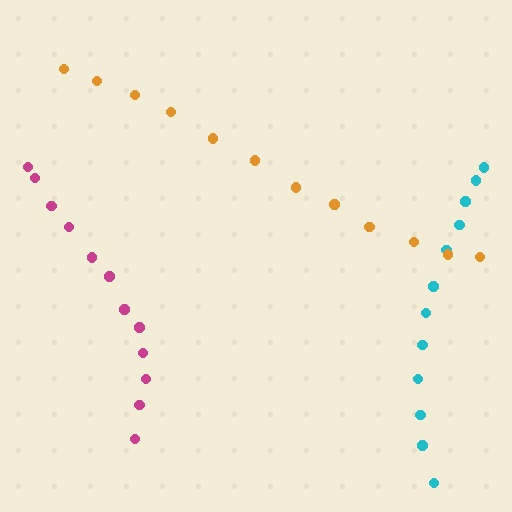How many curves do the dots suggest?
There are 3 distinct paths.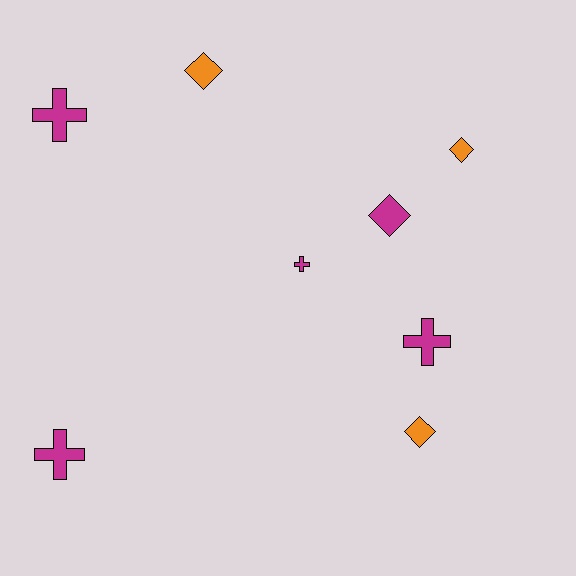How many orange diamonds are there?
There are 3 orange diamonds.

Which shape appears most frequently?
Diamond, with 4 objects.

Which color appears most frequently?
Magenta, with 5 objects.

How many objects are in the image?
There are 8 objects.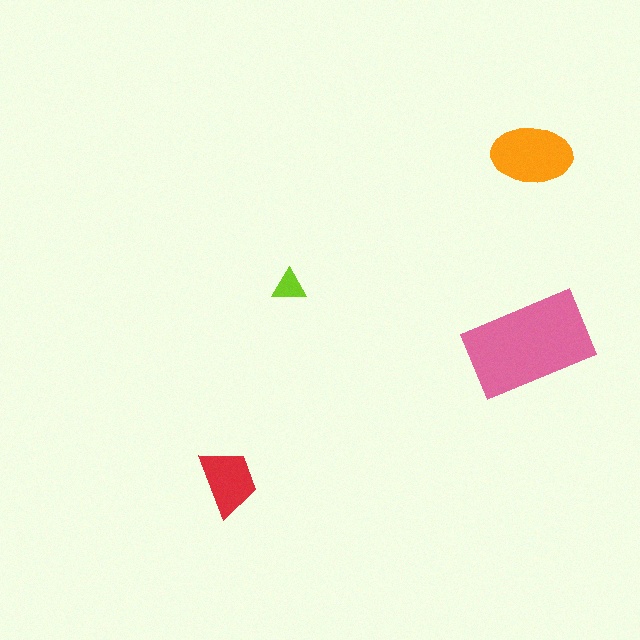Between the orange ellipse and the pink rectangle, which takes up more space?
The pink rectangle.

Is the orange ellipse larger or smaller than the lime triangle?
Larger.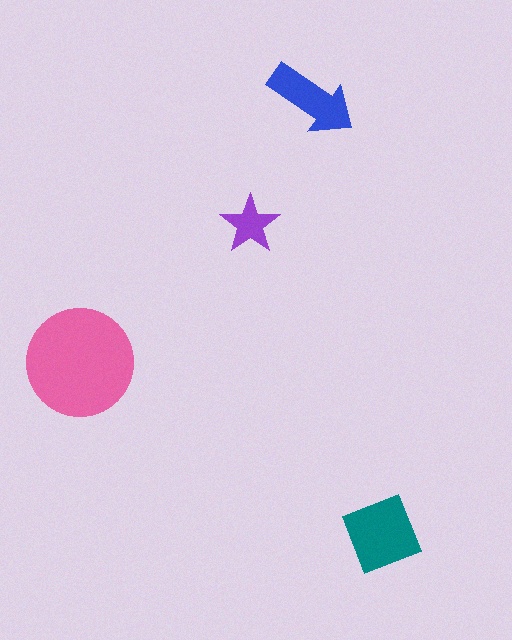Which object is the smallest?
The purple star.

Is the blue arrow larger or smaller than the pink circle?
Smaller.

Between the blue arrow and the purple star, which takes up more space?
The blue arrow.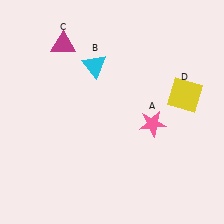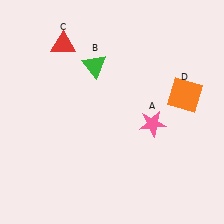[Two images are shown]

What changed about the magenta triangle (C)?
In Image 1, C is magenta. In Image 2, it changed to red.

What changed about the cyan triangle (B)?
In Image 1, B is cyan. In Image 2, it changed to green.